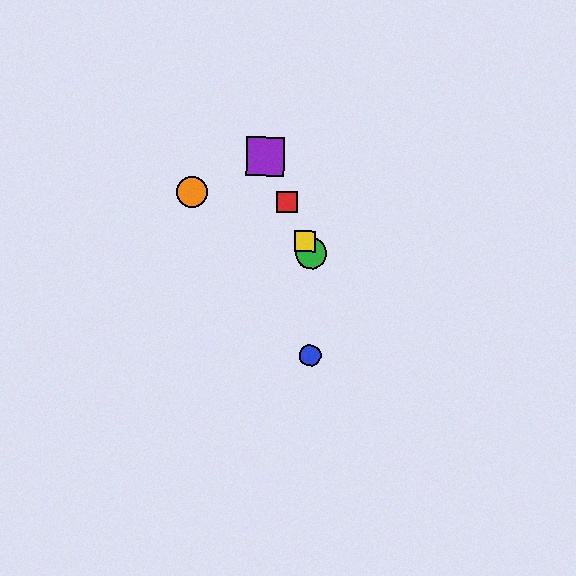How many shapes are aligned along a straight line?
4 shapes (the red square, the green circle, the yellow square, the purple square) are aligned along a straight line.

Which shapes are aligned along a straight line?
The red square, the green circle, the yellow square, the purple square are aligned along a straight line.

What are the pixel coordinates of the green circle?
The green circle is at (311, 253).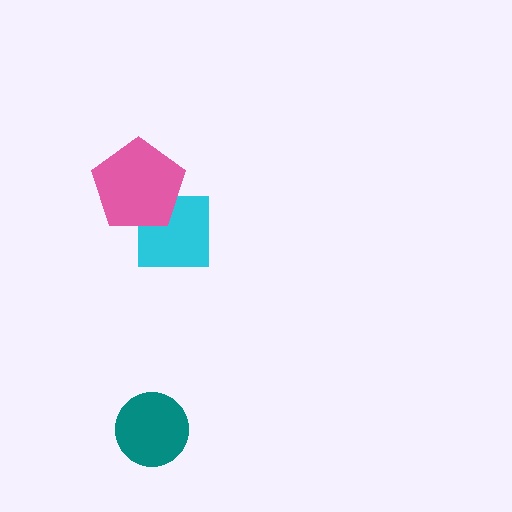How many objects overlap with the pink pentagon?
1 object overlaps with the pink pentagon.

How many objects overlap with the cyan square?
1 object overlaps with the cyan square.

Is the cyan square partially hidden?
Yes, it is partially covered by another shape.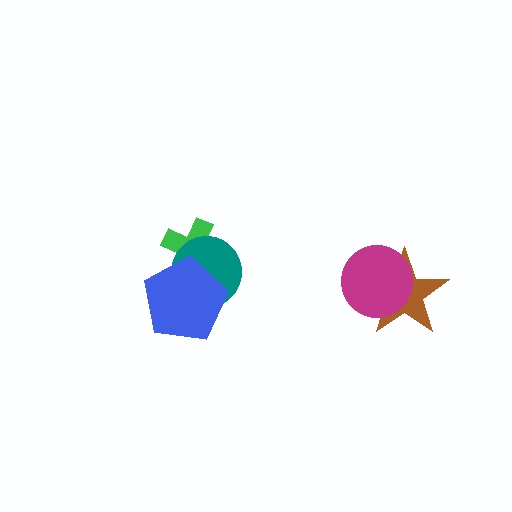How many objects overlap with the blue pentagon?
2 objects overlap with the blue pentagon.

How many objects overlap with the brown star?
1 object overlaps with the brown star.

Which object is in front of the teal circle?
The blue pentagon is in front of the teal circle.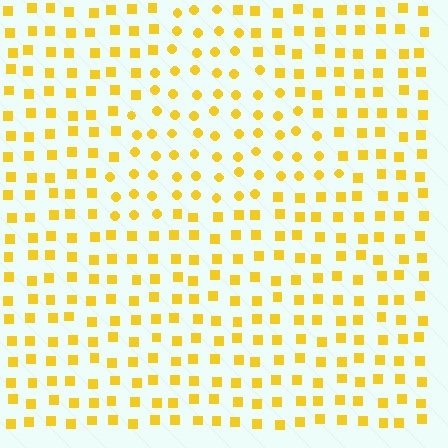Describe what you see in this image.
The image is filled with small yellow elements arranged in a uniform grid. A triangle-shaped region contains circles, while the surrounding area contains squares. The boundary is defined purely by the change in element shape.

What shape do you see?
I see a triangle.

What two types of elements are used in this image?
The image uses circles inside the triangle region and squares outside it.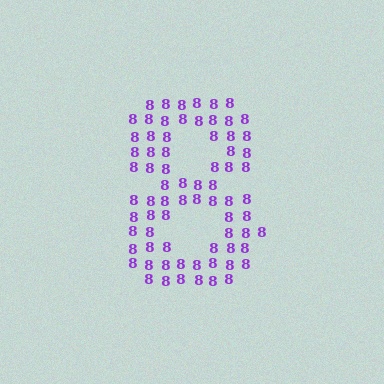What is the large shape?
The large shape is the digit 8.